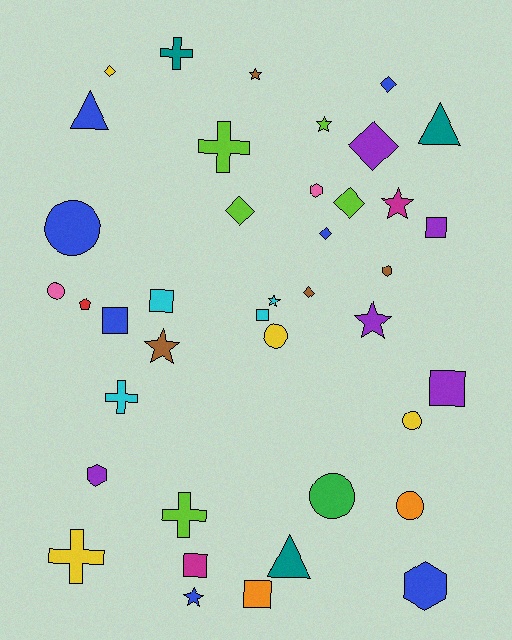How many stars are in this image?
There are 7 stars.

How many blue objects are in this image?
There are 7 blue objects.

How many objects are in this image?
There are 40 objects.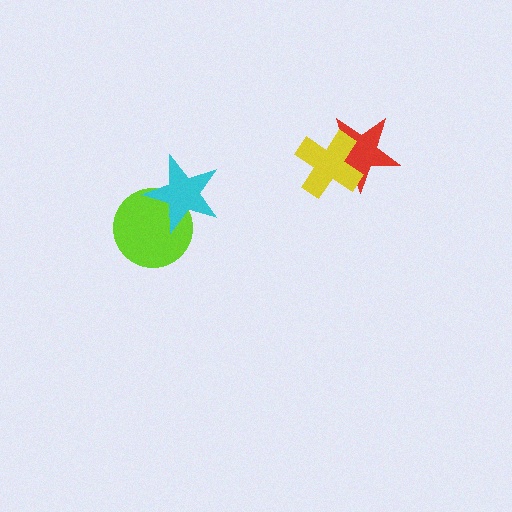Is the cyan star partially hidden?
No, no other shape covers it.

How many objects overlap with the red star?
1 object overlaps with the red star.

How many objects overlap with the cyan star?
1 object overlaps with the cyan star.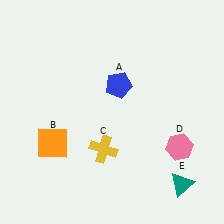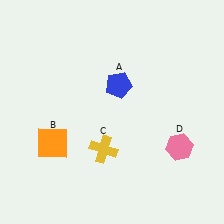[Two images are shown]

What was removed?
The teal triangle (E) was removed in Image 2.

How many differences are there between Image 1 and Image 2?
There is 1 difference between the two images.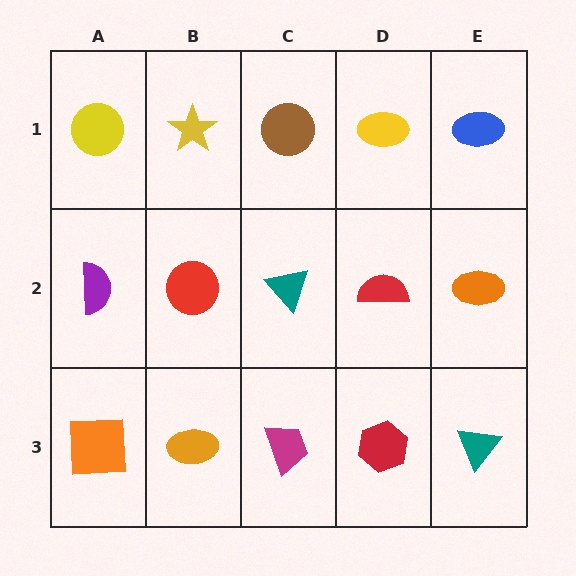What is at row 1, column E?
A blue ellipse.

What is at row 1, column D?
A yellow ellipse.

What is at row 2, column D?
A red semicircle.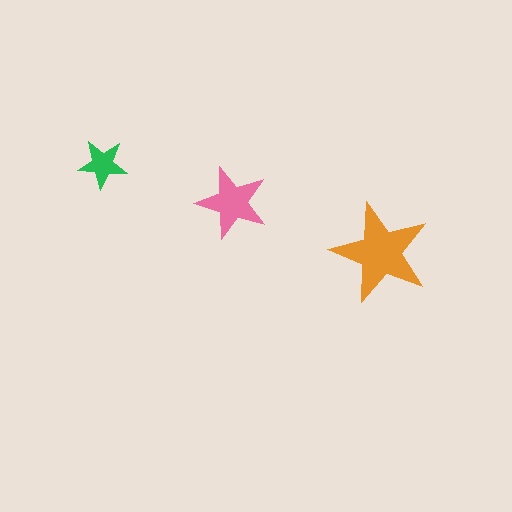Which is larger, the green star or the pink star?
The pink one.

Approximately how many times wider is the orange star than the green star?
About 2 times wider.